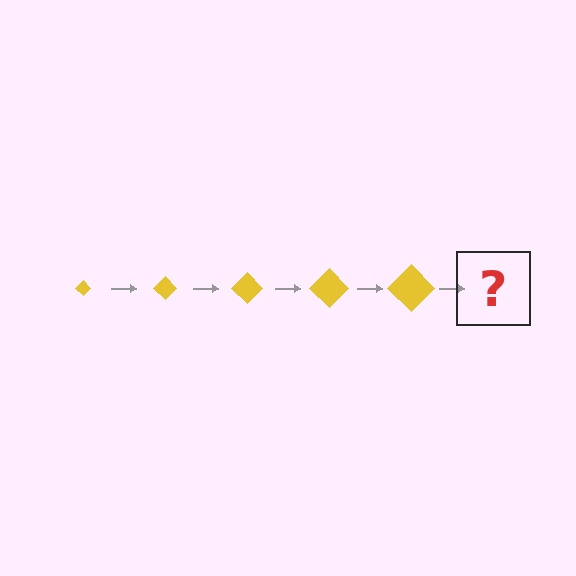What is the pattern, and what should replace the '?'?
The pattern is that the diamond gets progressively larger each step. The '?' should be a yellow diamond, larger than the previous one.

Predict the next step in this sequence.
The next step is a yellow diamond, larger than the previous one.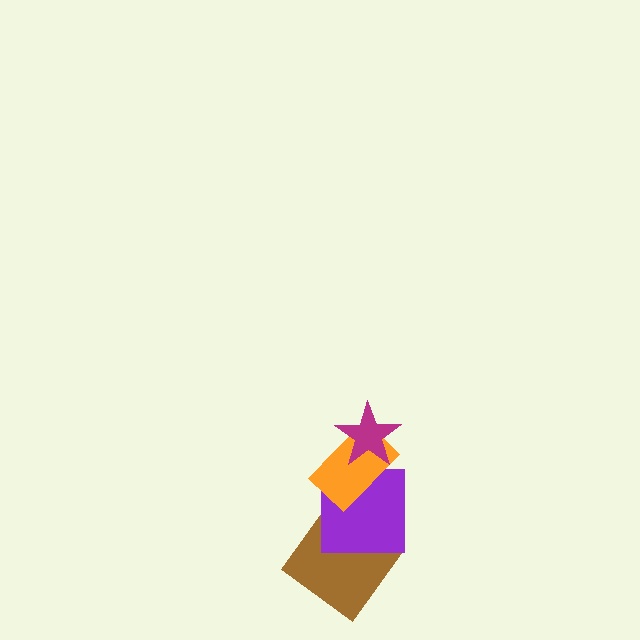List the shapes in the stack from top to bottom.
From top to bottom: the magenta star, the orange rectangle, the purple square, the brown diamond.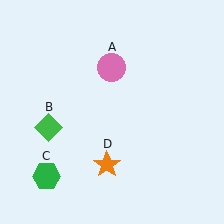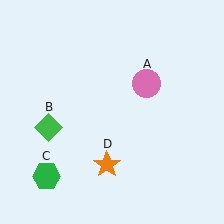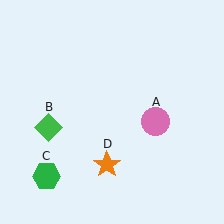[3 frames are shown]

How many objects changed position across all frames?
1 object changed position: pink circle (object A).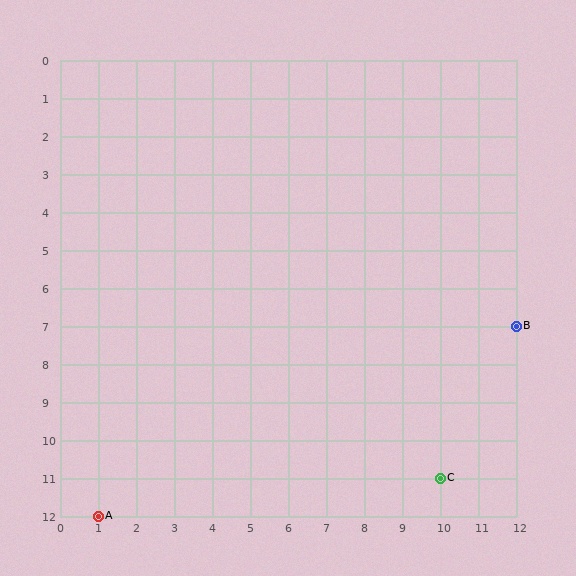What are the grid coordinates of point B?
Point B is at grid coordinates (12, 7).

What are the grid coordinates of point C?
Point C is at grid coordinates (10, 11).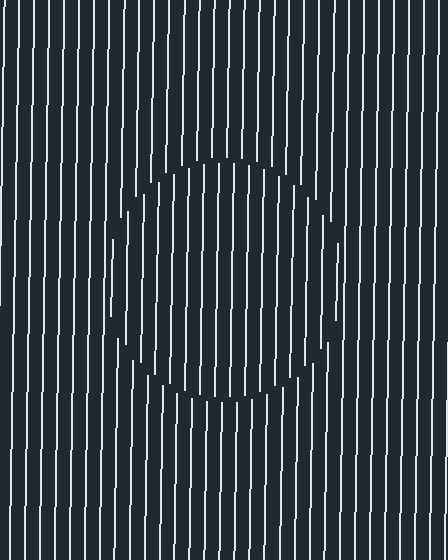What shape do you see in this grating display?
An illusory circle. The interior of the shape contains the same grating, shifted by half a period — the contour is defined by the phase discontinuity where line-ends from the inner and outer gratings abut.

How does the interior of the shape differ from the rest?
The interior of the shape contains the same grating, shifted by half a period — the contour is defined by the phase discontinuity where line-ends from the inner and outer gratings abut.